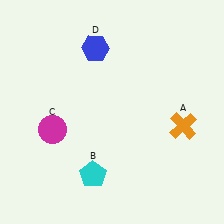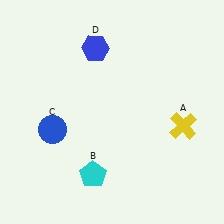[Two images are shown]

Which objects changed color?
A changed from orange to yellow. C changed from magenta to blue.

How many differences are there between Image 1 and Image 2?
There are 2 differences between the two images.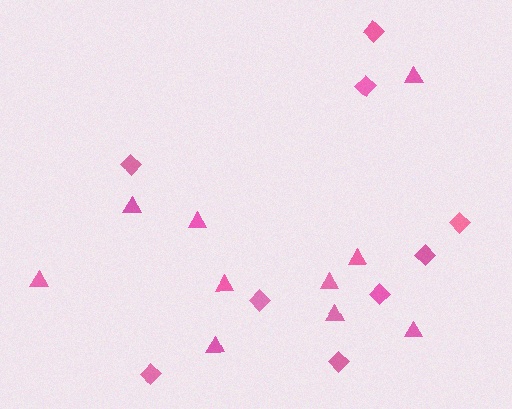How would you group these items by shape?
There are 2 groups: one group of triangles (10) and one group of diamonds (9).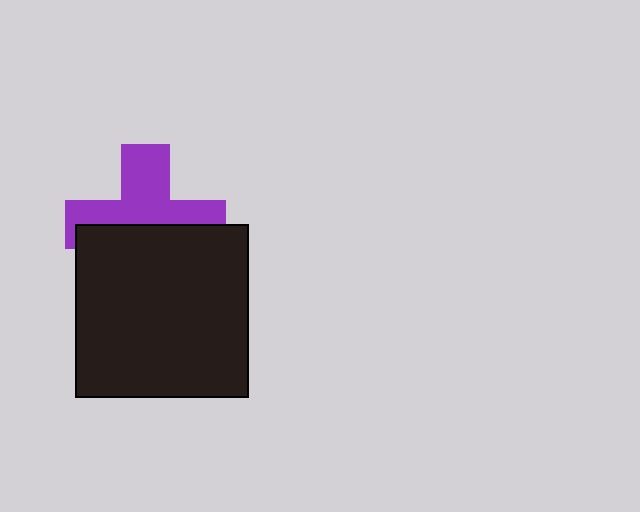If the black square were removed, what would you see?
You would see the complete purple cross.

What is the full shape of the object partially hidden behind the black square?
The partially hidden object is a purple cross.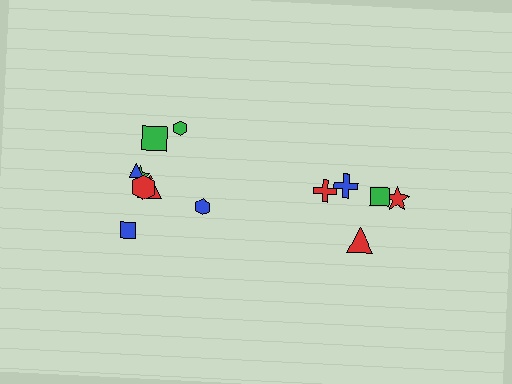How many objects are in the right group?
There are 5 objects.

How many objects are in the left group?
There are 8 objects.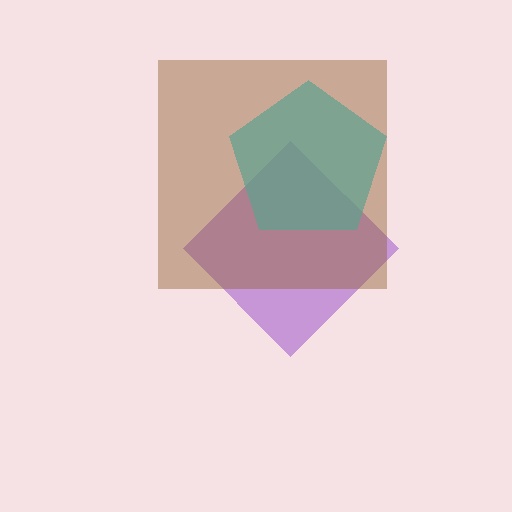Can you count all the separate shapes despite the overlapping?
Yes, there are 3 separate shapes.